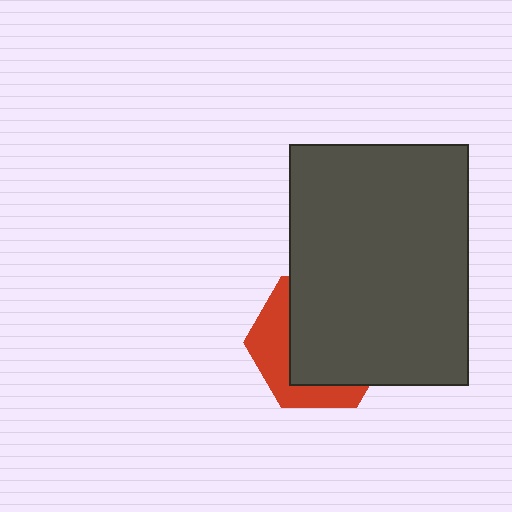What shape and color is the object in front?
The object in front is a dark gray rectangle.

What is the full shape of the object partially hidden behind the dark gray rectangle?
The partially hidden object is a red hexagon.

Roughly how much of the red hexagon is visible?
A small part of it is visible (roughly 35%).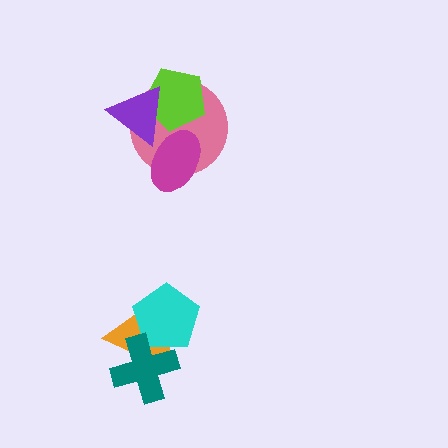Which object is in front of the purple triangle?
The magenta ellipse is in front of the purple triangle.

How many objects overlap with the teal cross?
2 objects overlap with the teal cross.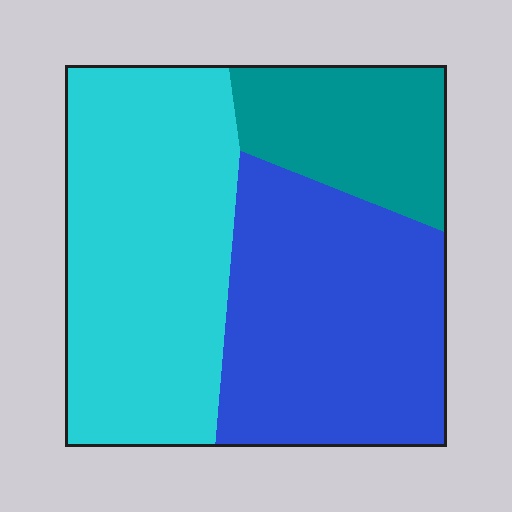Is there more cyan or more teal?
Cyan.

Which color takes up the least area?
Teal, at roughly 20%.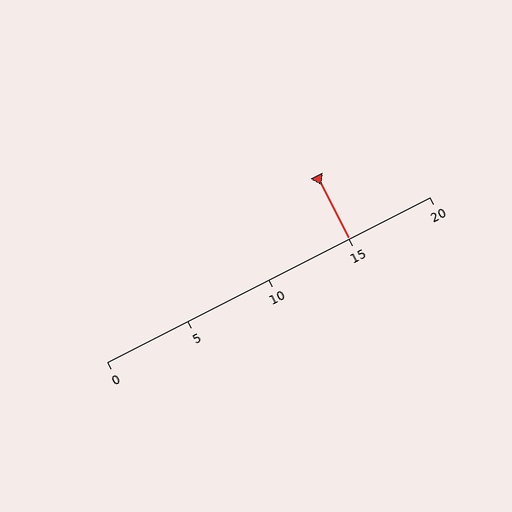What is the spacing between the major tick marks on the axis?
The major ticks are spaced 5 apart.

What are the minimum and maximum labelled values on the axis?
The axis runs from 0 to 20.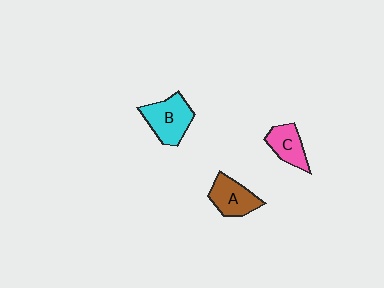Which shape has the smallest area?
Shape C (pink).